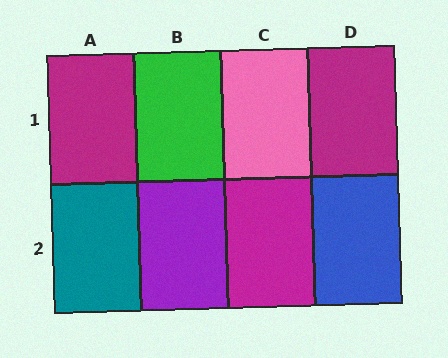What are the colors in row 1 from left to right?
Magenta, green, pink, magenta.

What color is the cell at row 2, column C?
Magenta.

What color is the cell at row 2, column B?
Purple.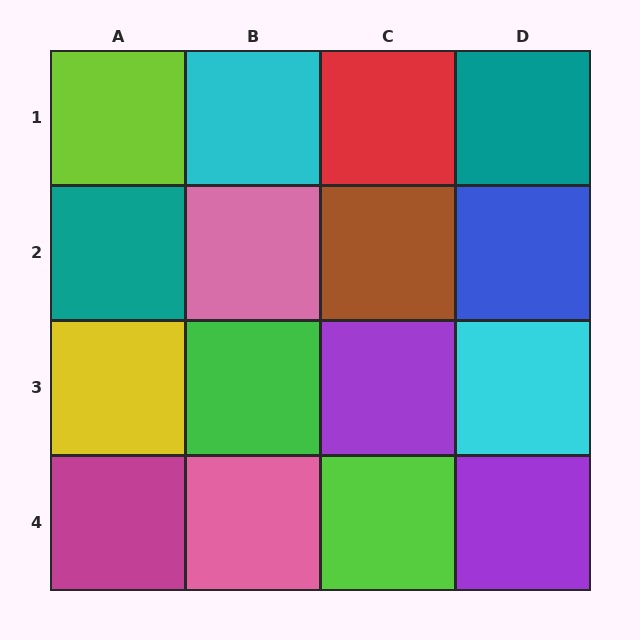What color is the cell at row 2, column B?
Pink.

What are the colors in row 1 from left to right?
Lime, cyan, red, teal.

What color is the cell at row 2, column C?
Brown.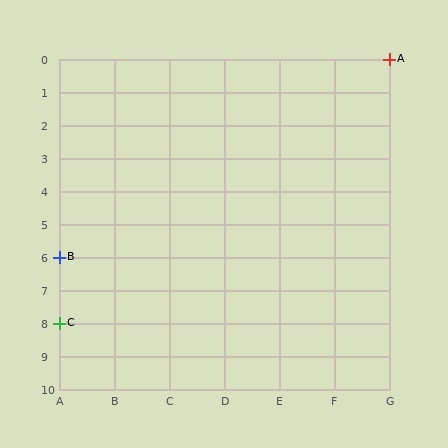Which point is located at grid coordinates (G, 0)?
Point A is at (G, 0).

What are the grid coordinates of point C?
Point C is at grid coordinates (A, 8).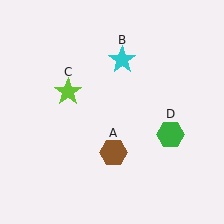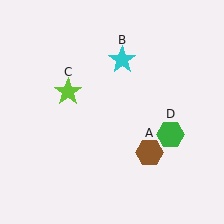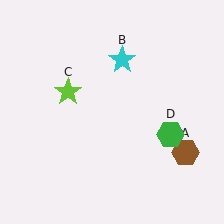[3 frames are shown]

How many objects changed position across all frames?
1 object changed position: brown hexagon (object A).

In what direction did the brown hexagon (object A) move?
The brown hexagon (object A) moved right.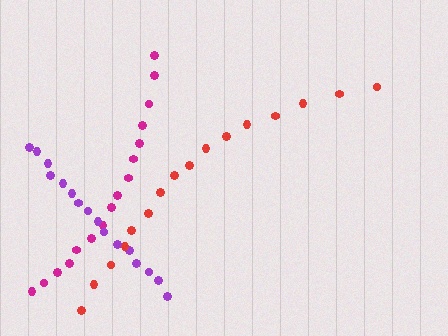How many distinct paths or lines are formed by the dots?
There are 3 distinct paths.